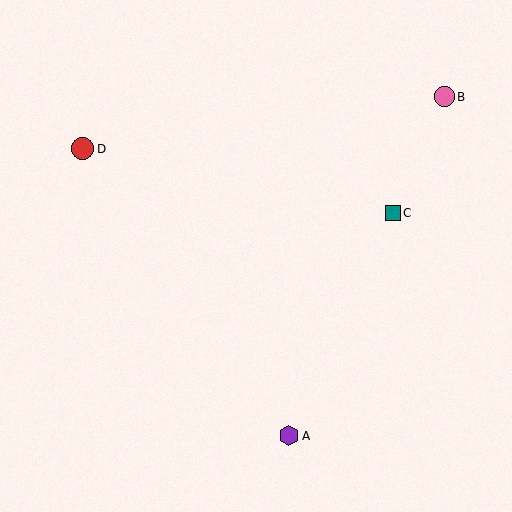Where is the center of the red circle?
The center of the red circle is at (83, 149).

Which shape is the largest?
The red circle (labeled D) is the largest.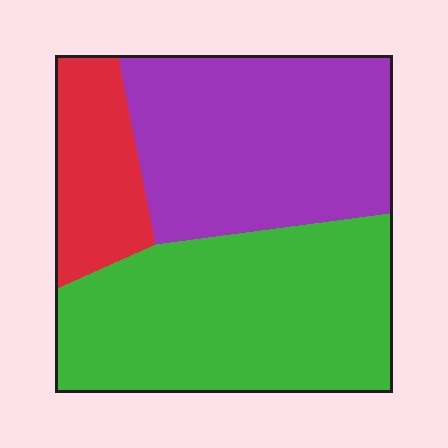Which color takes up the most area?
Green, at roughly 45%.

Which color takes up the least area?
Red, at roughly 15%.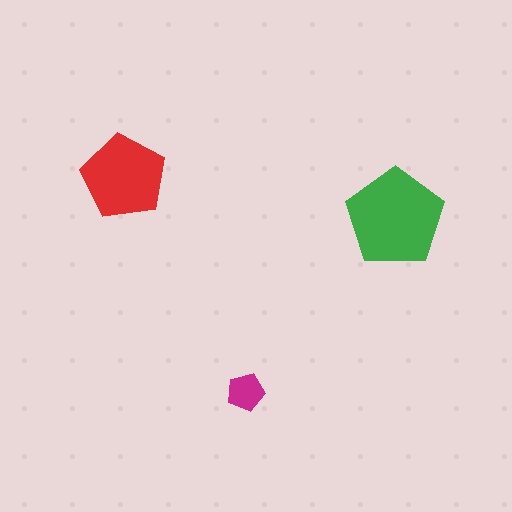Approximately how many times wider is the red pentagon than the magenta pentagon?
About 2.5 times wider.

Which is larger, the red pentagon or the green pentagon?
The green one.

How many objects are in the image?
There are 3 objects in the image.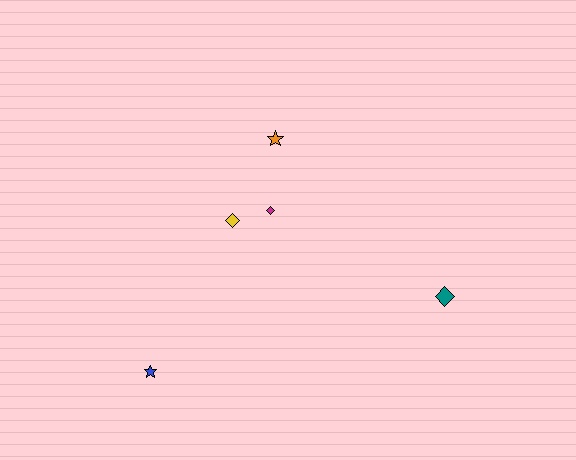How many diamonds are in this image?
There are 3 diamonds.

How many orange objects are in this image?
There is 1 orange object.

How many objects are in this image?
There are 5 objects.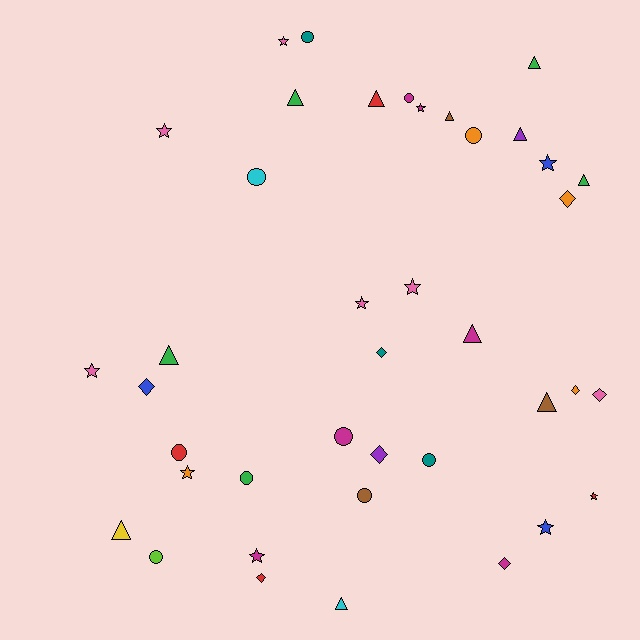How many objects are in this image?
There are 40 objects.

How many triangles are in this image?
There are 11 triangles.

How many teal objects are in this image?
There are 3 teal objects.